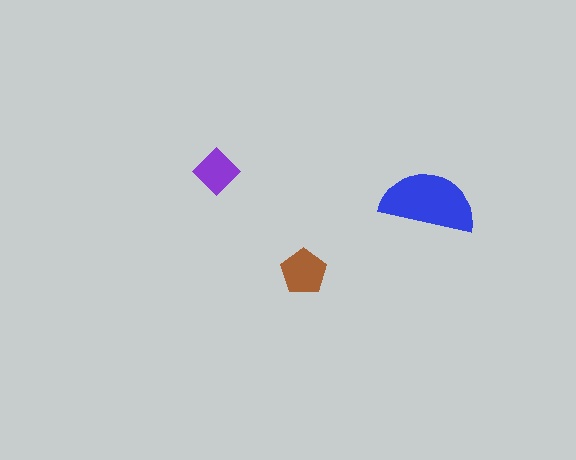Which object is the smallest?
The purple diamond.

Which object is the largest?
The blue semicircle.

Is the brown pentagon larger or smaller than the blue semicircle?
Smaller.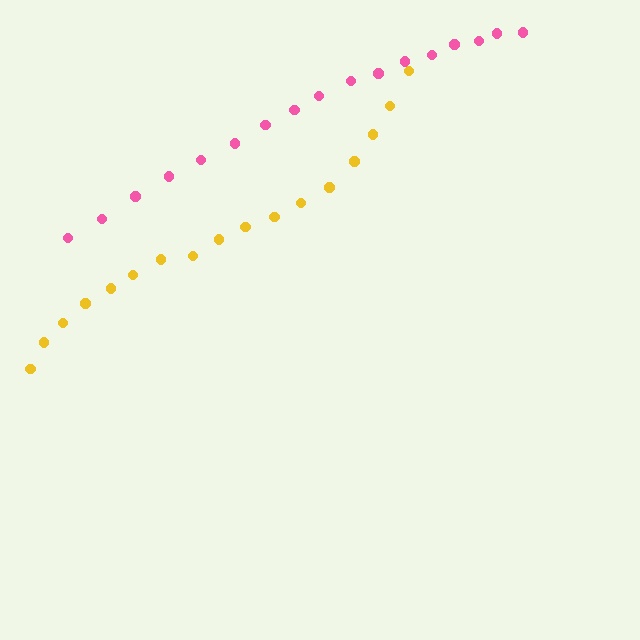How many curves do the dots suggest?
There are 2 distinct paths.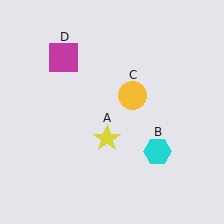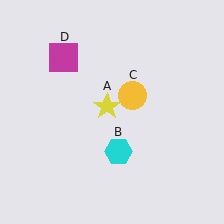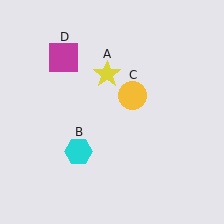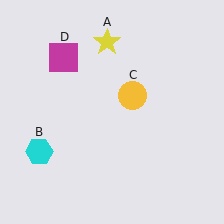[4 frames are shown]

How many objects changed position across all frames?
2 objects changed position: yellow star (object A), cyan hexagon (object B).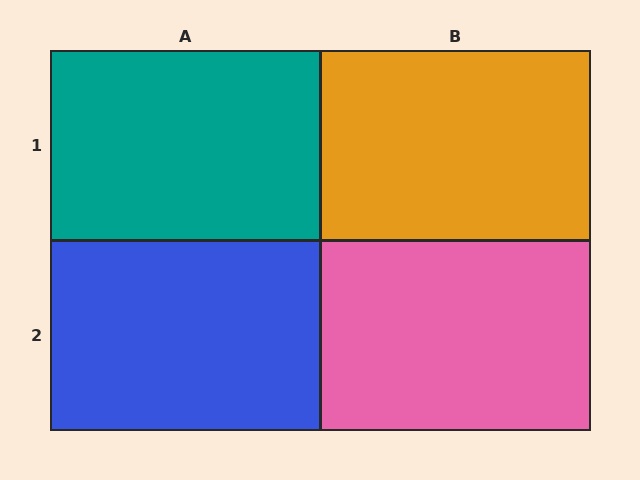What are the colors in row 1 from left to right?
Teal, orange.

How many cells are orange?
1 cell is orange.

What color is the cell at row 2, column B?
Pink.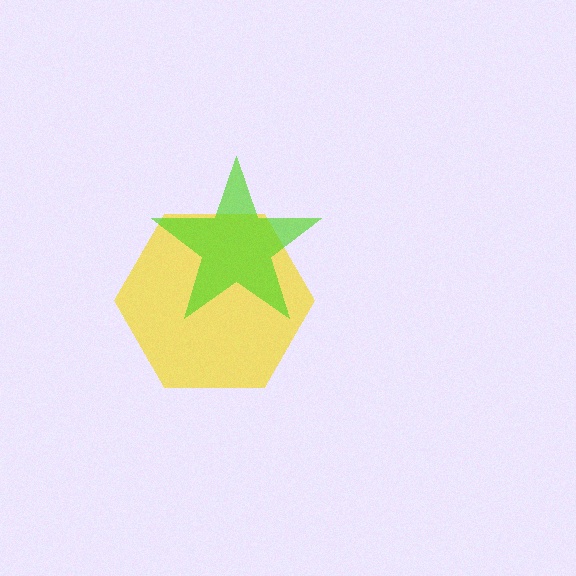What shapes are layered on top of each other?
The layered shapes are: a yellow hexagon, a lime star.